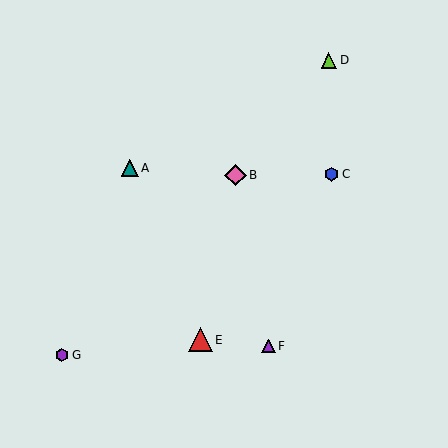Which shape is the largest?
The red triangle (labeled E) is the largest.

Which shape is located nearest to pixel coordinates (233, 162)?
The pink diamond (labeled B) at (235, 175) is nearest to that location.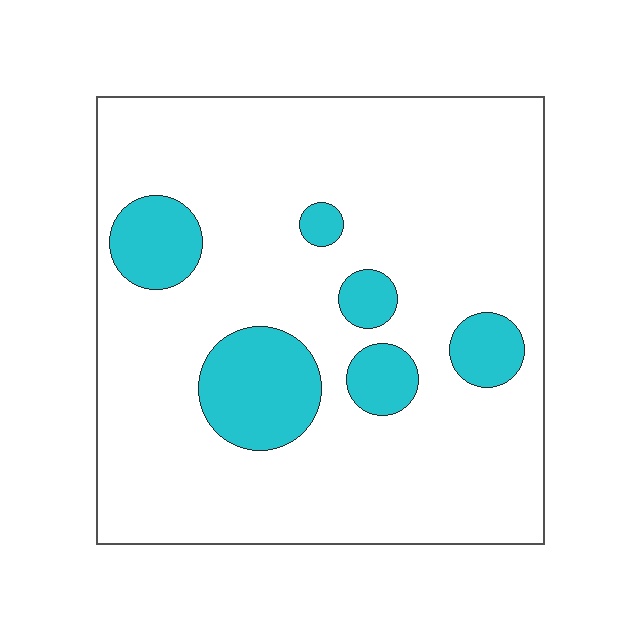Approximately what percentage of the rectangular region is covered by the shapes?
Approximately 15%.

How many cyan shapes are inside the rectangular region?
6.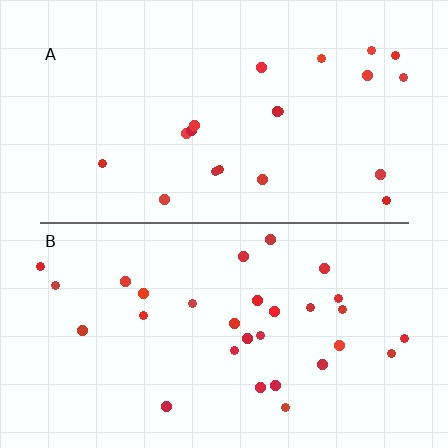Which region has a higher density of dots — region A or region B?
B (the bottom).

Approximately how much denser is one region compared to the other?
Approximately 1.5× — region B over region A.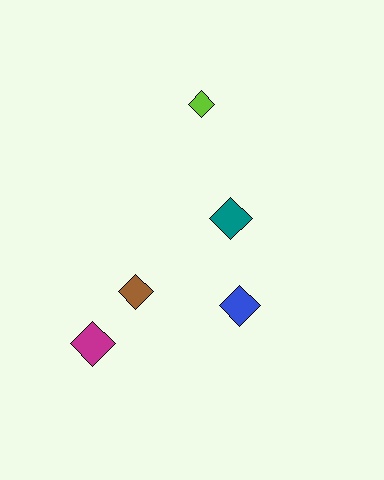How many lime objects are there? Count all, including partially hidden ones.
There is 1 lime object.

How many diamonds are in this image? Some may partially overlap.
There are 5 diamonds.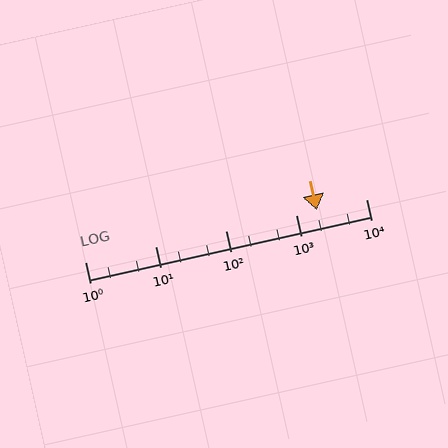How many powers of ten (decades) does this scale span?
The scale spans 4 decades, from 1 to 10000.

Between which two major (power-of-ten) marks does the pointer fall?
The pointer is between 1000 and 10000.